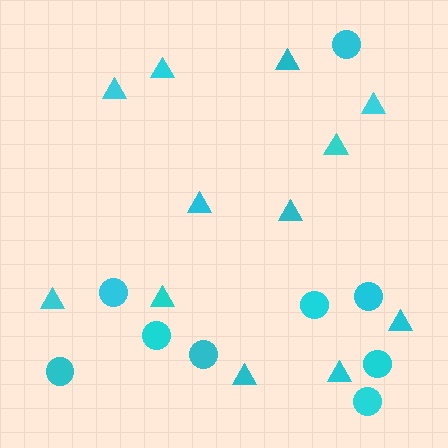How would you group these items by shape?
There are 2 groups: one group of triangles (12) and one group of circles (9).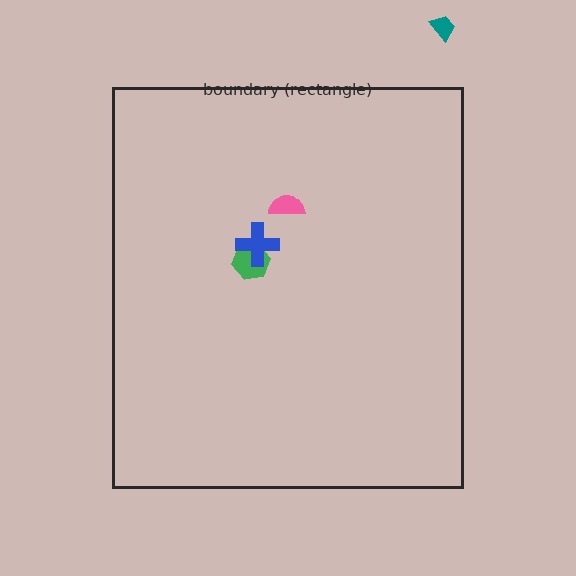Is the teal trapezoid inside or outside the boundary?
Outside.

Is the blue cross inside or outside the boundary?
Inside.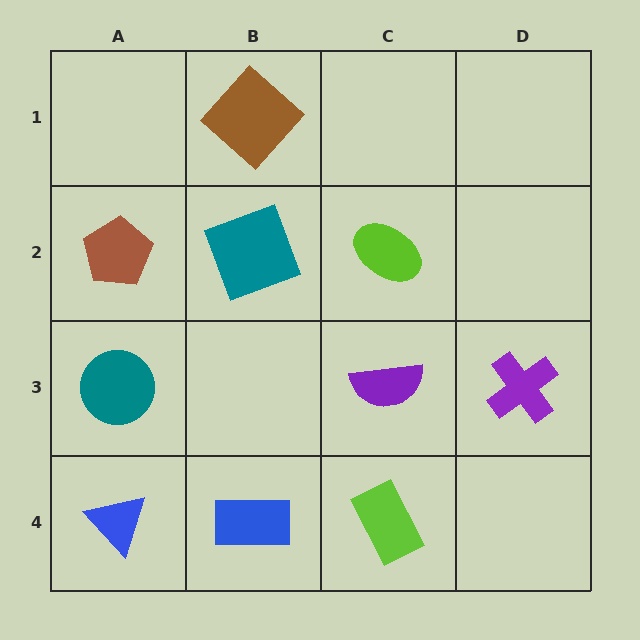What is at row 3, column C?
A purple semicircle.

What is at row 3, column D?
A purple cross.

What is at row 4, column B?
A blue rectangle.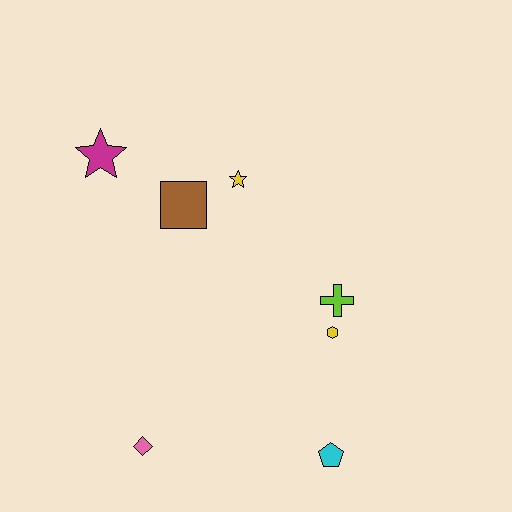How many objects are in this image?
There are 7 objects.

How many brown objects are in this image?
There is 1 brown object.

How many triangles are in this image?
There are no triangles.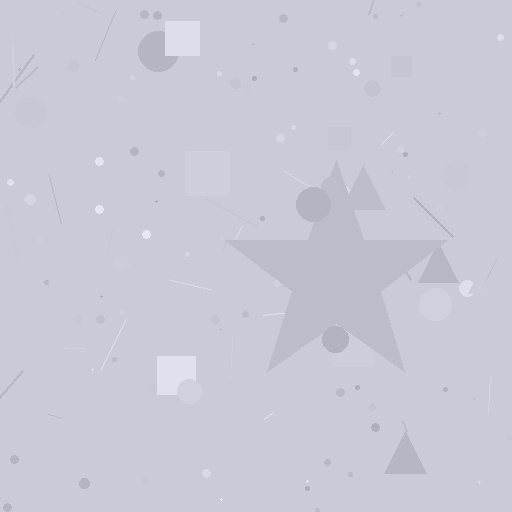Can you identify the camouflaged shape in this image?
The camouflaged shape is a star.